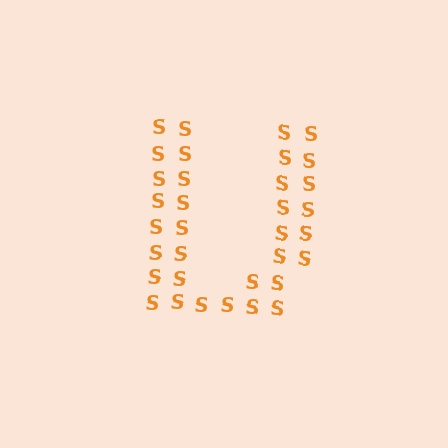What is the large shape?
The large shape is the letter U.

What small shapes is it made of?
It is made of small letter S's.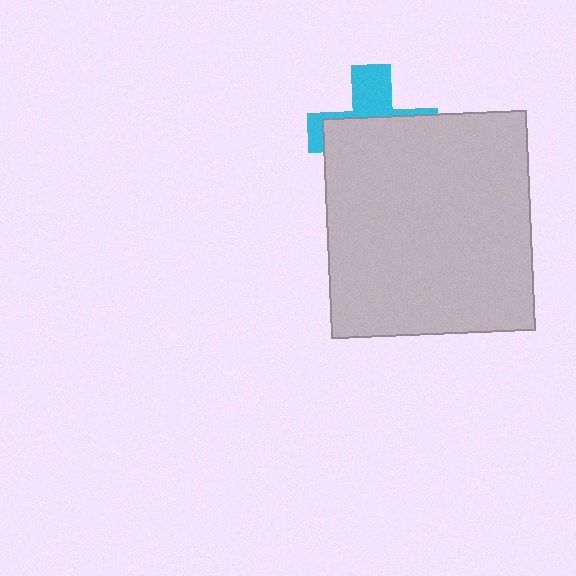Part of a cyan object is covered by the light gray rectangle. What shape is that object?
It is a cross.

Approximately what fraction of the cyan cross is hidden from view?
Roughly 65% of the cyan cross is hidden behind the light gray rectangle.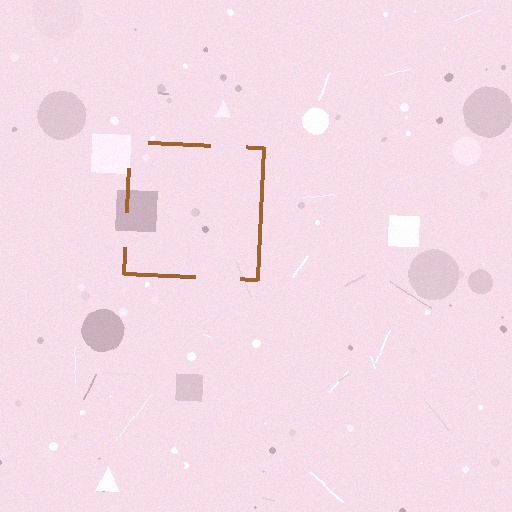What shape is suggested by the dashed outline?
The dashed outline suggests a square.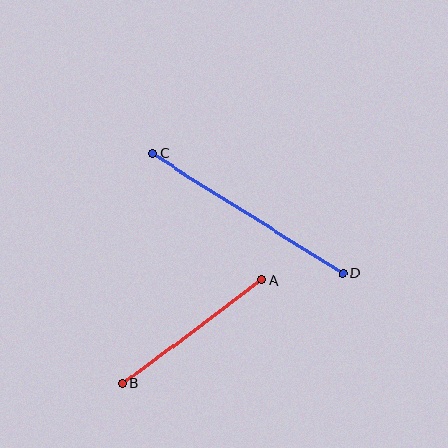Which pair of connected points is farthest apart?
Points C and D are farthest apart.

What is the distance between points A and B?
The distance is approximately 174 pixels.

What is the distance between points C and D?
The distance is approximately 225 pixels.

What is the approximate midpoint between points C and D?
The midpoint is at approximately (248, 214) pixels.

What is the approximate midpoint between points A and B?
The midpoint is at approximately (192, 332) pixels.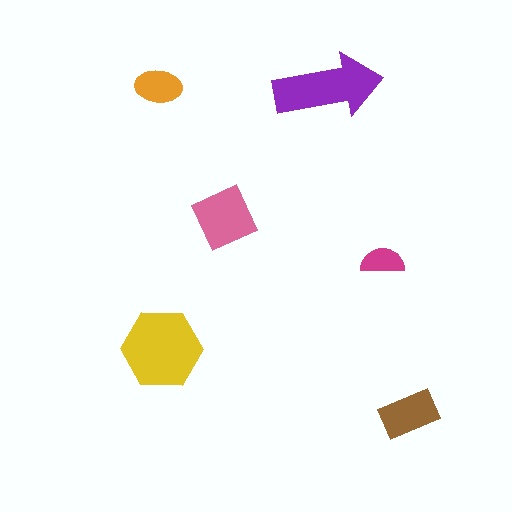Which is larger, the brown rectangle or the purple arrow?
The purple arrow.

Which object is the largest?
The yellow hexagon.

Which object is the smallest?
The magenta semicircle.